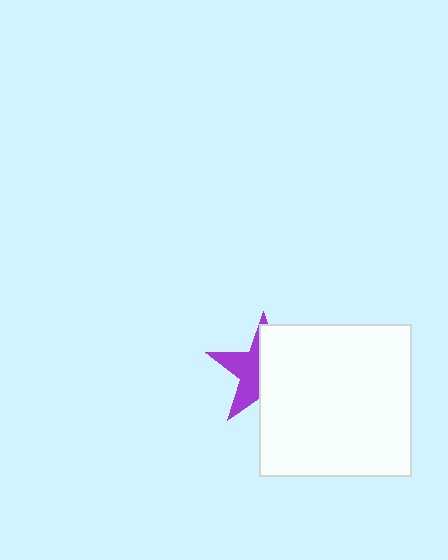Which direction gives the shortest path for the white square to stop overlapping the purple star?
Moving right gives the shortest separation.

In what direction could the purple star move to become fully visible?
The purple star could move left. That would shift it out from behind the white square entirely.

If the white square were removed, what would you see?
You would see the complete purple star.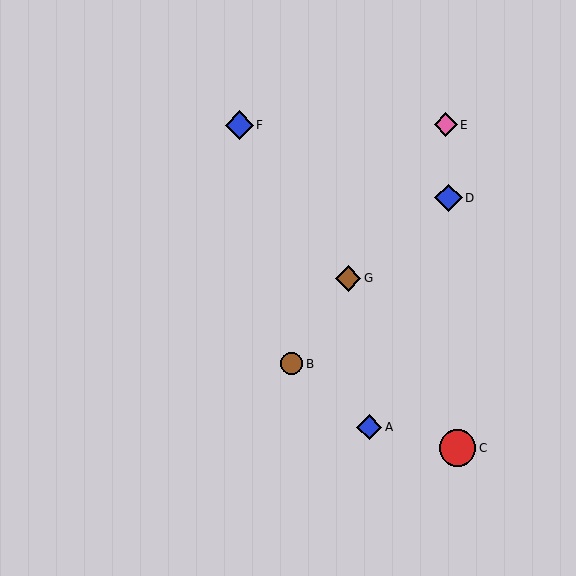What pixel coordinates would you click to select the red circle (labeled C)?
Click at (457, 448) to select the red circle C.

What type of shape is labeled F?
Shape F is a blue diamond.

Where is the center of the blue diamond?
The center of the blue diamond is at (448, 198).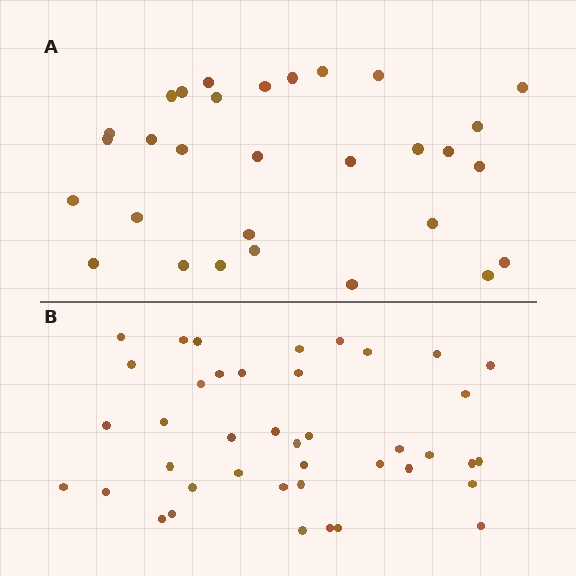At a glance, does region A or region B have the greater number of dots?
Region B (the bottom region) has more dots.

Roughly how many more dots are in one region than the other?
Region B has roughly 12 or so more dots than region A.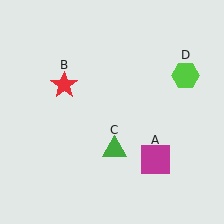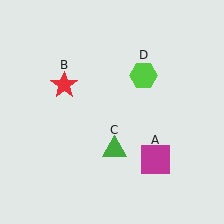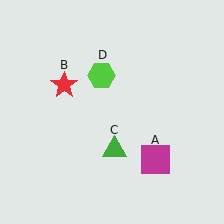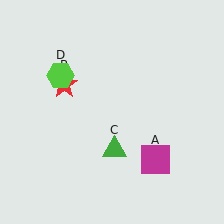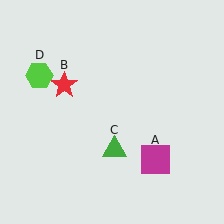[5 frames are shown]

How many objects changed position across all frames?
1 object changed position: lime hexagon (object D).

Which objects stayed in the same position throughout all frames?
Magenta square (object A) and red star (object B) and green triangle (object C) remained stationary.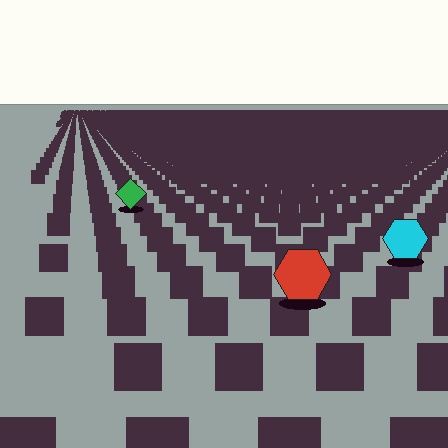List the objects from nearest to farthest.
From nearest to farthest: the red hexagon, the cyan hexagon, the green diamond.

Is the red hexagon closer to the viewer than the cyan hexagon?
Yes. The red hexagon is closer — you can tell from the texture gradient: the ground texture is coarser near it.